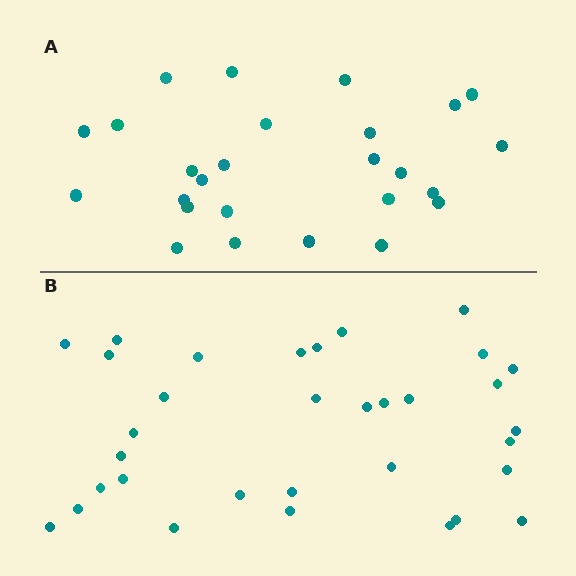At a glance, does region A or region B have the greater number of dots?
Region B (the bottom region) has more dots.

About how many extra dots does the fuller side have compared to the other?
Region B has roughly 8 or so more dots than region A.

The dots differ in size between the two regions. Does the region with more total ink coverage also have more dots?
No. Region A has more total ink coverage because its dots are larger, but region B actually contains more individual dots. Total area can be misleading — the number of items is what matters here.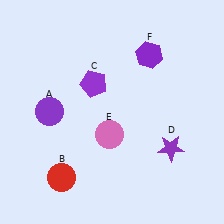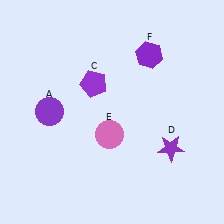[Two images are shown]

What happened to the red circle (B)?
The red circle (B) was removed in Image 2. It was in the bottom-left area of Image 1.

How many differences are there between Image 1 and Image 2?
There is 1 difference between the two images.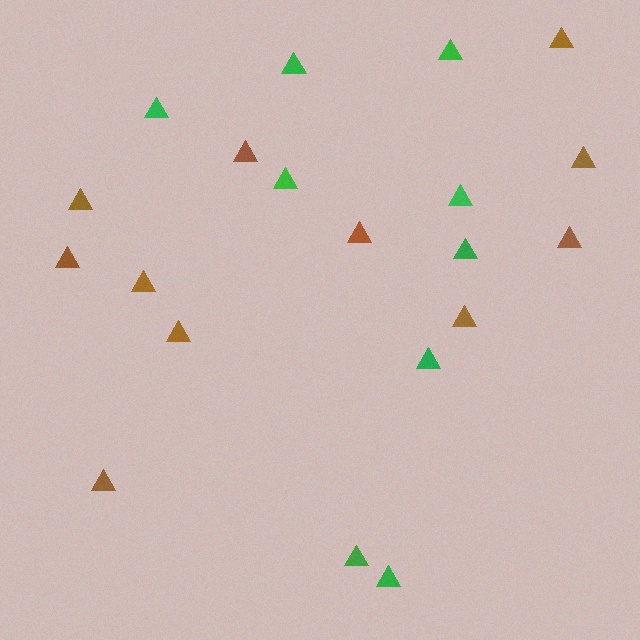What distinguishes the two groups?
There are 2 groups: one group of brown triangles (11) and one group of green triangles (9).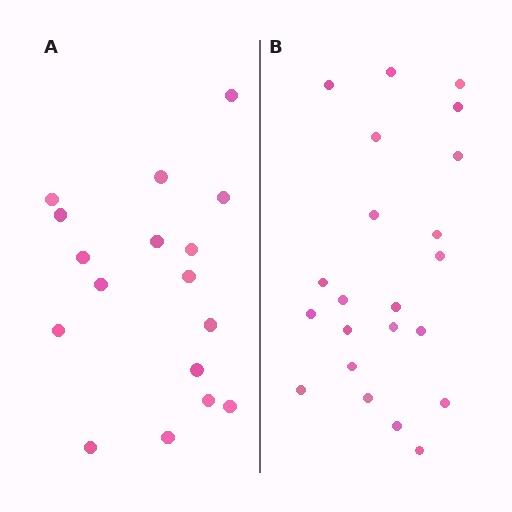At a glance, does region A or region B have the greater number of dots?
Region B (the right region) has more dots.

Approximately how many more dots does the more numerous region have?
Region B has about 5 more dots than region A.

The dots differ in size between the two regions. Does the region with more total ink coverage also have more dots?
No. Region A has more total ink coverage because its dots are larger, but region B actually contains more individual dots. Total area can be misleading — the number of items is what matters here.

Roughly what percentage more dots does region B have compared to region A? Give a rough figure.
About 30% more.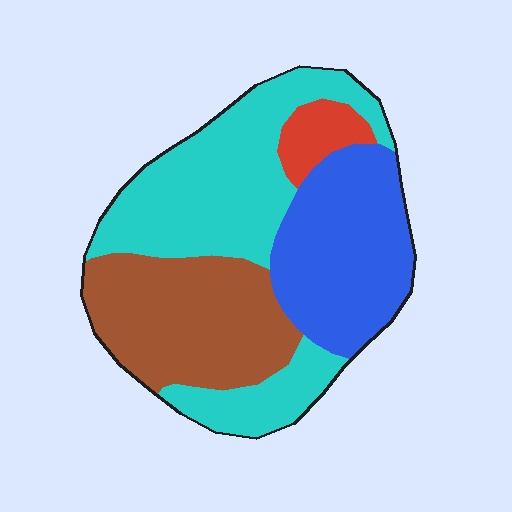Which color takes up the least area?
Red, at roughly 5%.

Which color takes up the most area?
Cyan, at roughly 40%.